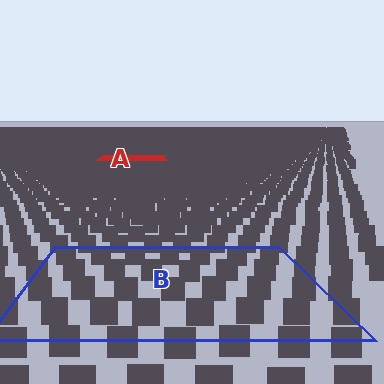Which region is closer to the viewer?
Region B is closer. The texture elements there are larger and more spread out.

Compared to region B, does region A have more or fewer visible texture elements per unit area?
Region A has more texture elements per unit area — they are packed more densely because it is farther away.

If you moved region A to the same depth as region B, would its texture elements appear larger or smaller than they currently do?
They would appear larger. At a closer depth, the same texture elements are projected at a bigger on-screen size.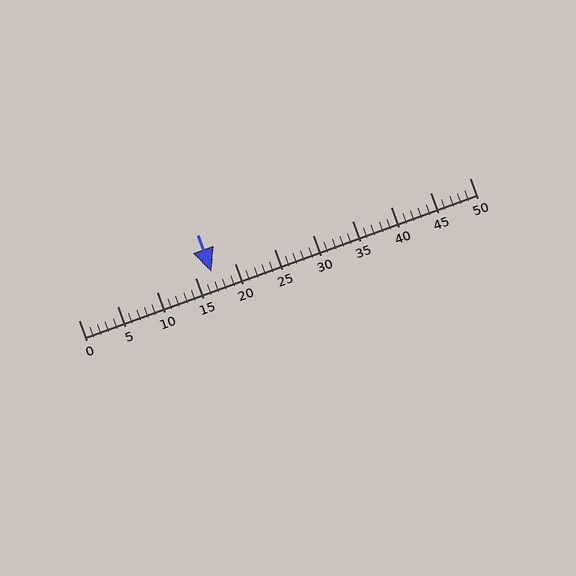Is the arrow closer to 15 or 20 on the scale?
The arrow is closer to 15.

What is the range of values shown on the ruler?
The ruler shows values from 0 to 50.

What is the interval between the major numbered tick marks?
The major tick marks are spaced 5 units apart.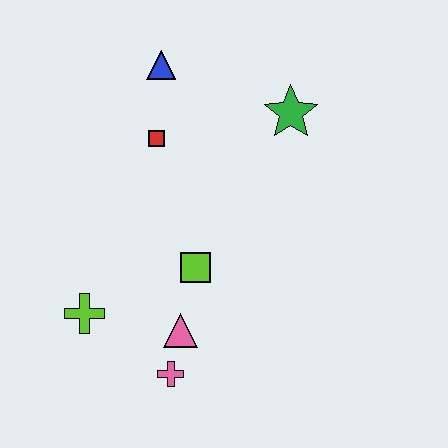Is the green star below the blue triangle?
Yes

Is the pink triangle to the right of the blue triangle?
Yes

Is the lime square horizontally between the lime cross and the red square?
No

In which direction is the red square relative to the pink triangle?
The red square is above the pink triangle.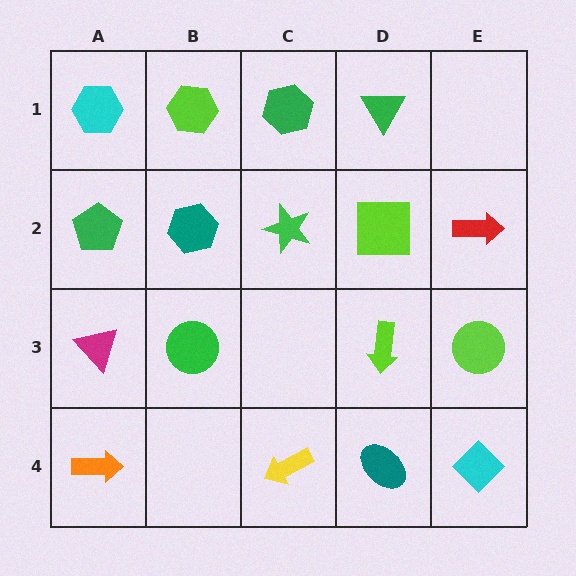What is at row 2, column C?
A green star.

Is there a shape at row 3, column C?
No, that cell is empty.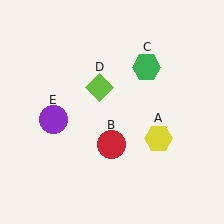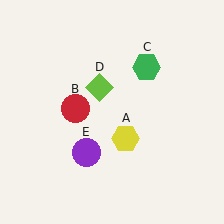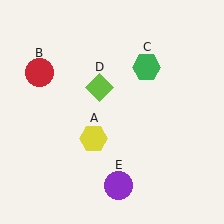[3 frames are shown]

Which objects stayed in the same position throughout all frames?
Green hexagon (object C) and lime diamond (object D) remained stationary.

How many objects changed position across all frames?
3 objects changed position: yellow hexagon (object A), red circle (object B), purple circle (object E).